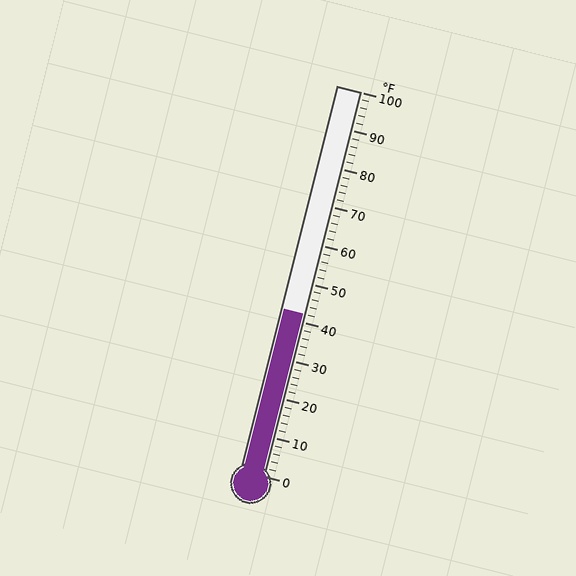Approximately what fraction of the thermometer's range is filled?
The thermometer is filled to approximately 40% of its range.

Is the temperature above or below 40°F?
The temperature is above 40°F.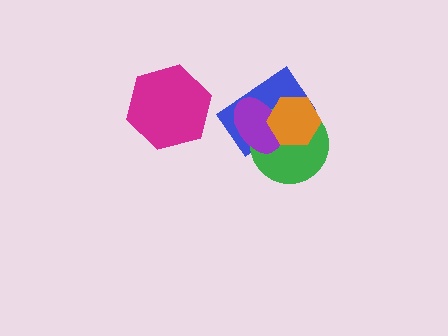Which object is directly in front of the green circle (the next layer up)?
The purple ellipse is directly in front of the green circle.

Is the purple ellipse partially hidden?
Yes, it is partially covered by another shape.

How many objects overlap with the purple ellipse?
3 objects overlap with the purple ellipse.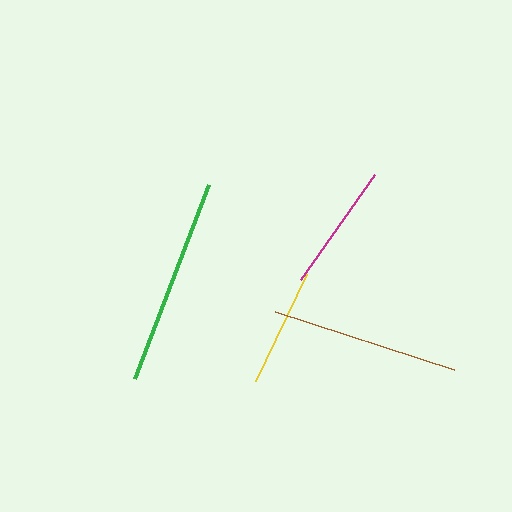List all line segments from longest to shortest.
From longest to shortest: green, brown, magenta, yellow.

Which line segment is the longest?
The green line is the longest at approximately 208 pixels.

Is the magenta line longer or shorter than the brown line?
The brown line is longer than the magenta line.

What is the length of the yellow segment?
The yellow segment is approximately 118 pixels long.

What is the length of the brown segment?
The brown segment is approximately 189 pixels long.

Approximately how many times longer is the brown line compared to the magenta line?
The brown line is approximately 1.5 times the length of the magenta line.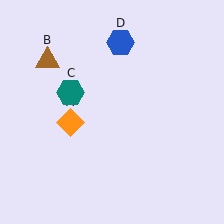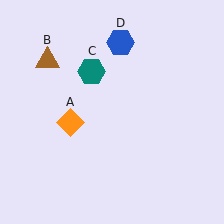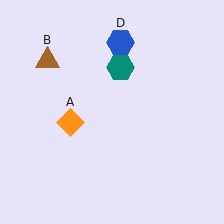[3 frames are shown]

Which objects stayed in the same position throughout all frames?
Orange diamond (object A) and brown triangle (object B) and blue hexagon (object D) remained stationary.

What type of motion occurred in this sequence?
The teal hexagon (object C) rotated clockwise around the center of the scene.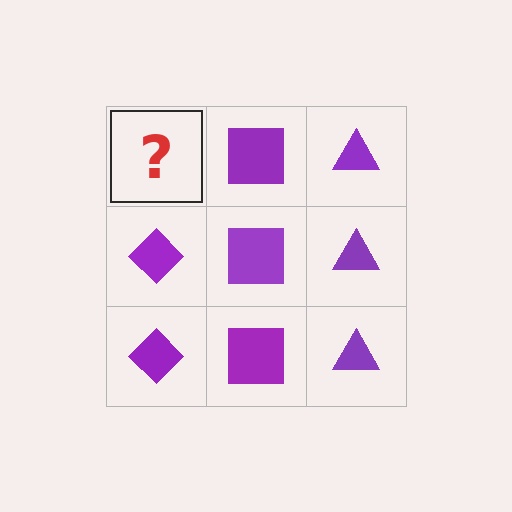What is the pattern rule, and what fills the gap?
The rule is that each column has a consistent shape. The gap should be filled with a purple diamond.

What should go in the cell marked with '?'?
The missing cell should contain a purple diamond.